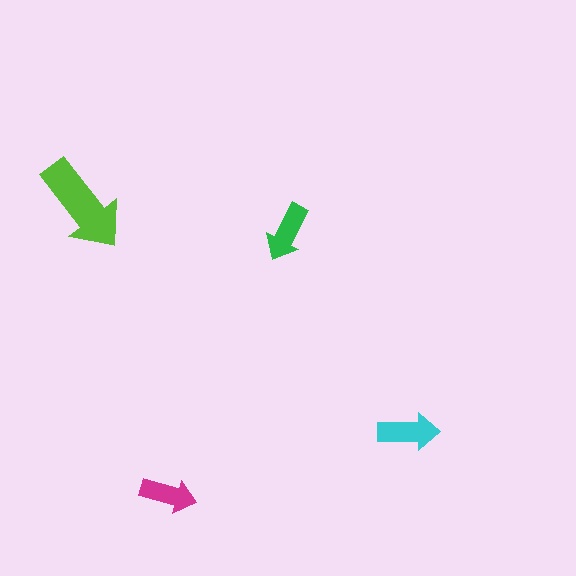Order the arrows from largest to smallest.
the lime one, the cyan one, the green one, the magenta one.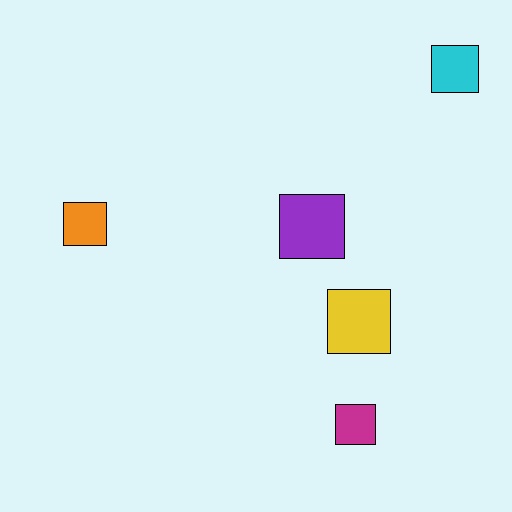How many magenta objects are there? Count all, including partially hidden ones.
There is 1 magenta object.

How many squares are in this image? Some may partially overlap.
There are 5 squares.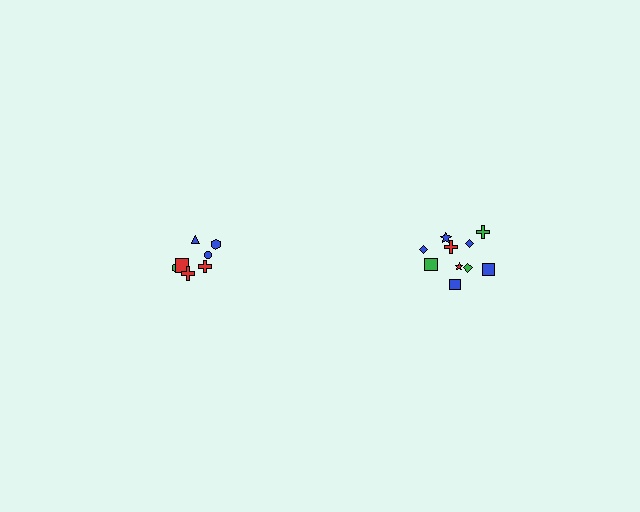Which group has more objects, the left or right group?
The right group.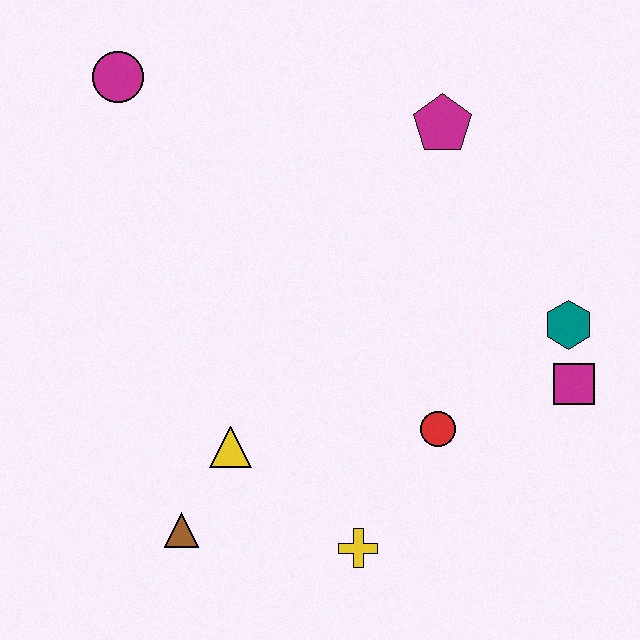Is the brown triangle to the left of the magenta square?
Yes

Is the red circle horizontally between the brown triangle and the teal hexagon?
Yes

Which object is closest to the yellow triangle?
The brown triangle is closest to the yellow triangle.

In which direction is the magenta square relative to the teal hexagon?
The magenta square is below the teal hexagon.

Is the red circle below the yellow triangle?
No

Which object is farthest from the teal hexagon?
The magenta circle is farthest from the teal hexagon.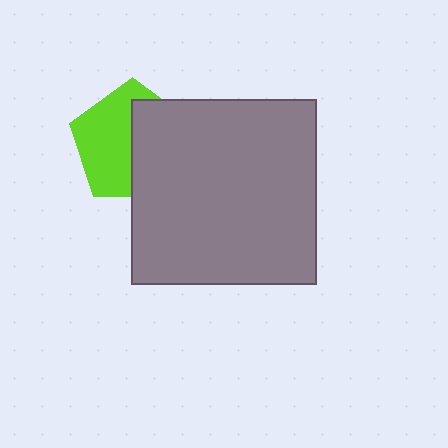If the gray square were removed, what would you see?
You would see the complete lime pentagon.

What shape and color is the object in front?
The object in front is a gray square.